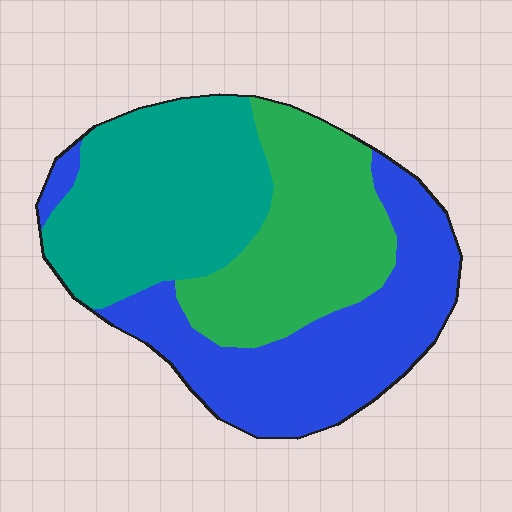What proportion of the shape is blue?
Blue covers roughly 35% of the shape.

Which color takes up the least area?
Green, at roughly 30%.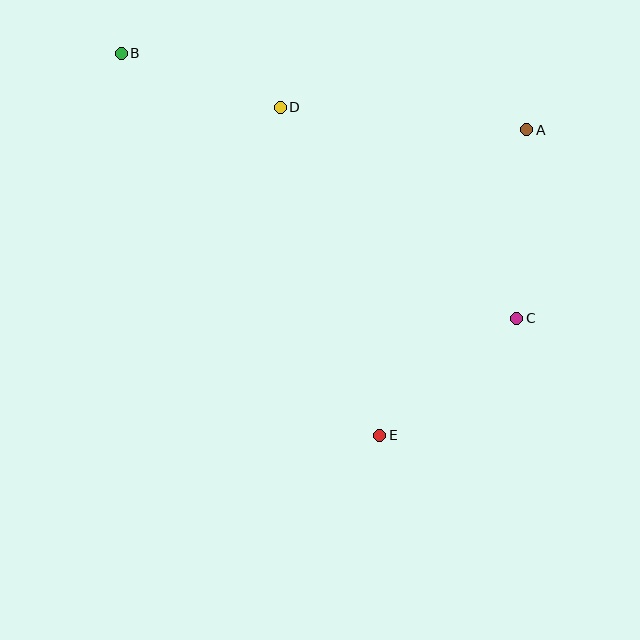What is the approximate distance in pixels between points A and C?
The distance between A and C is approximately 189 pixels.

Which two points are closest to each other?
Points B and D are closest to each other.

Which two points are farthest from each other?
Points B and C are farthest from each other.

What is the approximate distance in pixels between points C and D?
The distance between C and D is approximately 317 pixels.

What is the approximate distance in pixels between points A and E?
The distance between A and E is approximately 339 pixels.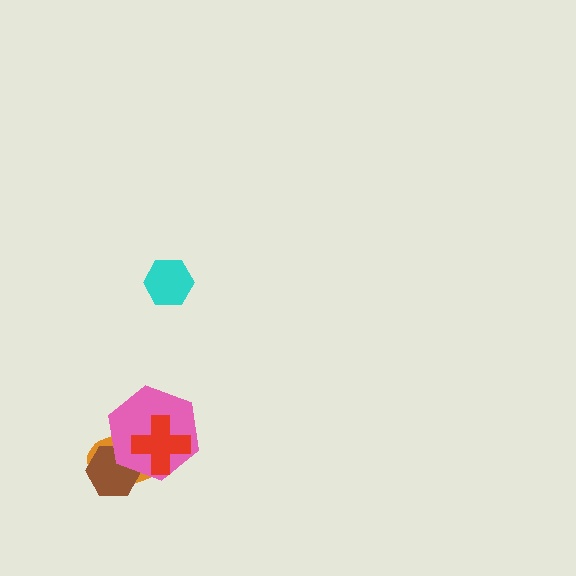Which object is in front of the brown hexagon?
The pink hexagon is in front of the brown hexagon.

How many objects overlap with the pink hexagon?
3 objects overlap with the pink hexagon.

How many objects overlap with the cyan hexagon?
0 objects overlap with the cyan hexagon.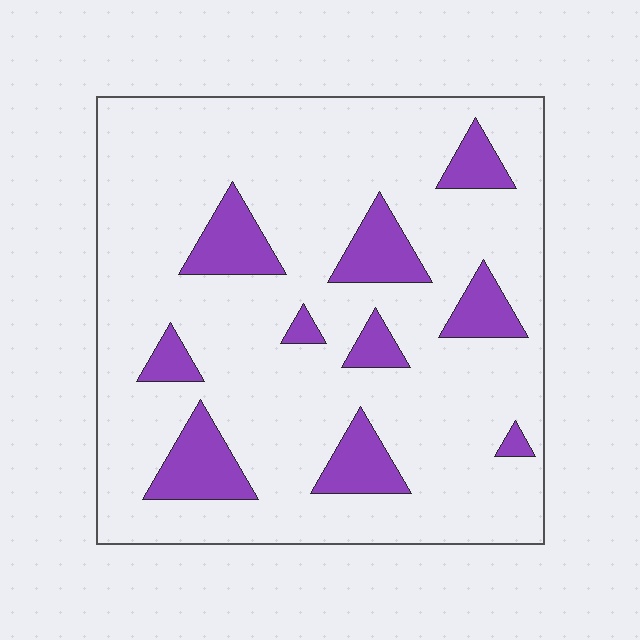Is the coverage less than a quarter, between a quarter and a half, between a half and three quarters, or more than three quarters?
Less than a quarter.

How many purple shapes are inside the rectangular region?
10.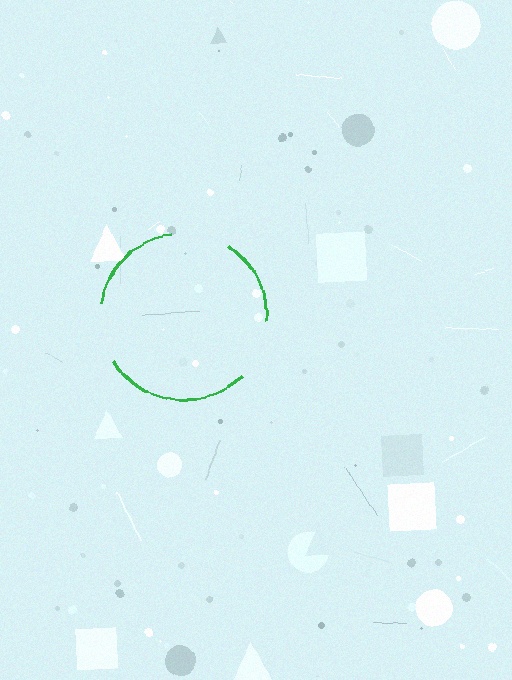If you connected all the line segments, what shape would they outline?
They would outline a circle.